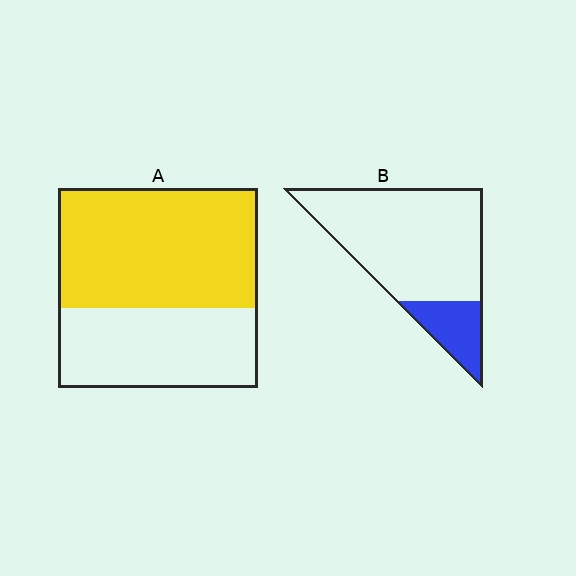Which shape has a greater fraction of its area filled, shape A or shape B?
Shape A.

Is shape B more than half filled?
No.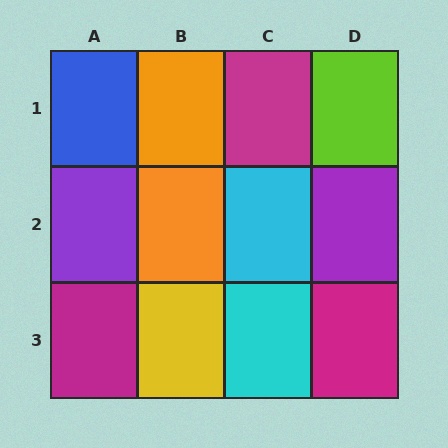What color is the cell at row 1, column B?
Orange.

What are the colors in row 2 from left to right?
Purple, orange, cyan, purple.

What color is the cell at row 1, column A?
Blue.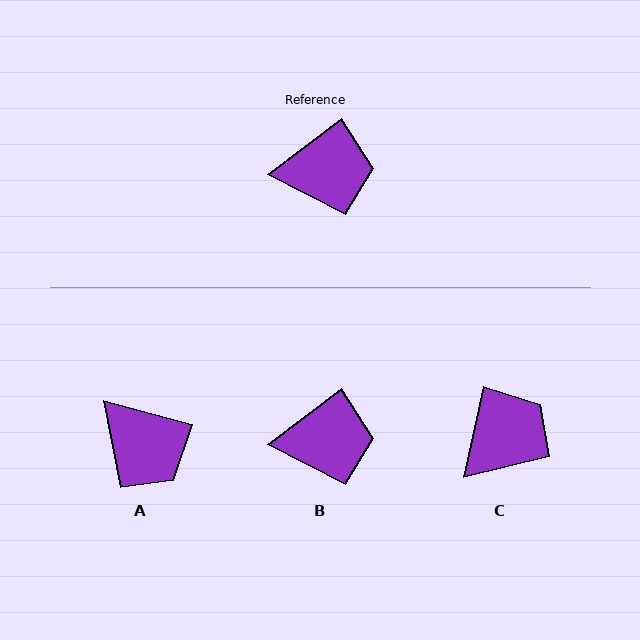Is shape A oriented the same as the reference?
No, it is off by about 52 degrees.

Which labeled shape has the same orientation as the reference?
B.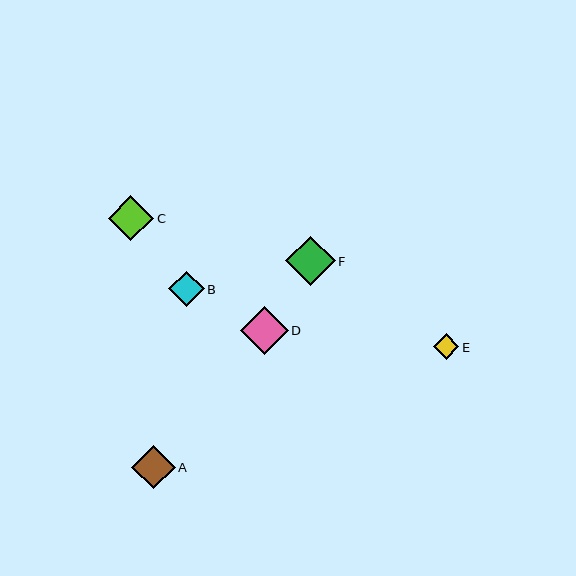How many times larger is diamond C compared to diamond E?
Diamond C is approximately 1.8 times the size of diamond E.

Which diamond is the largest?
Diamond F is the largest with a size of approximately 49 pixels.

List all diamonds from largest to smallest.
From largest to smallest: F, D, C, A, B, E.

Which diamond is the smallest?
Diamond E is the smallest with a size of approximately 26 pixels.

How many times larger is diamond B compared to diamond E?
Diamond B is approximately 1.4 times the size of diamond E.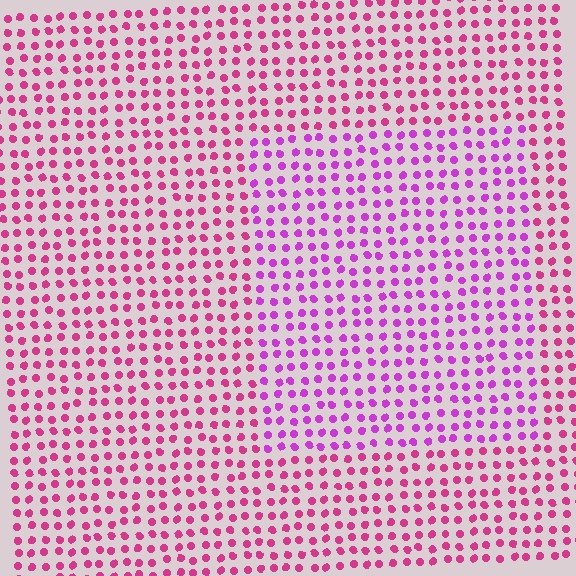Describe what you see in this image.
The image is filled with small magenta elements in a uniform arrangement. A rectangle-shaped region is visible where the elements are tinted to a slightly different hue, forming a subtle color boundary.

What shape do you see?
I see a rectangle.